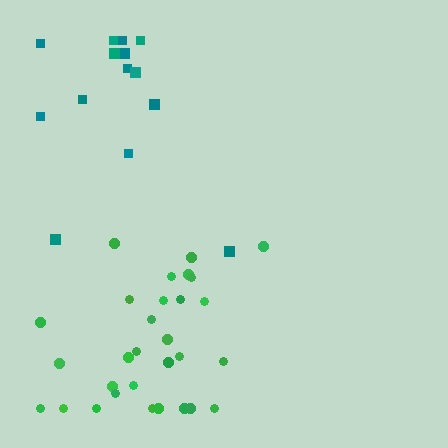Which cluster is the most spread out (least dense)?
Teal.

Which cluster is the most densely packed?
Green.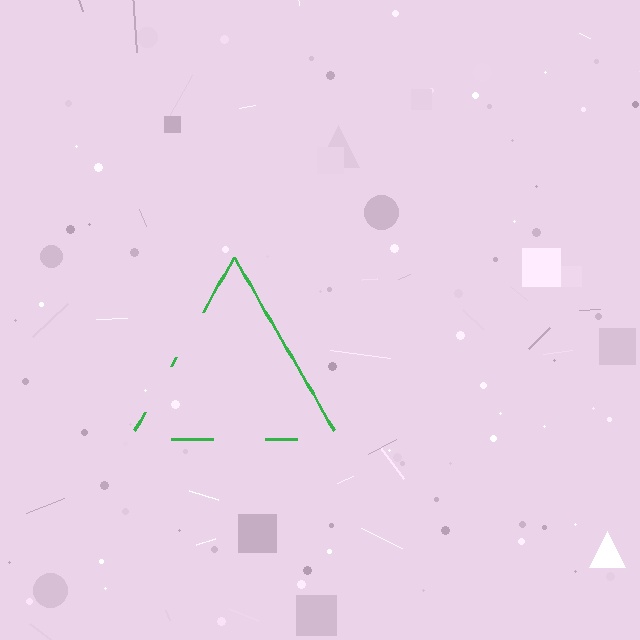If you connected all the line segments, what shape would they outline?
They would outline a triangle.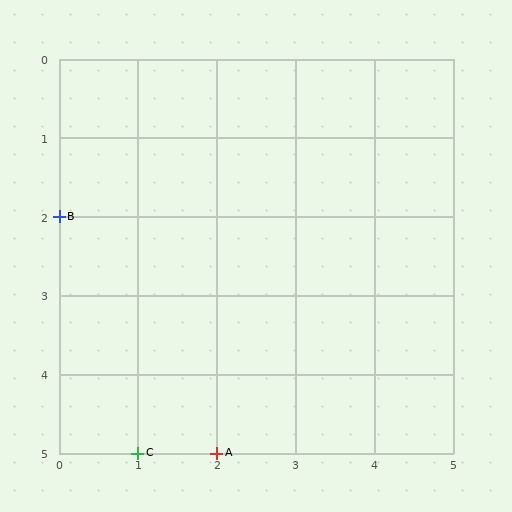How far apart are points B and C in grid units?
Points B and C are 1 column and 3 rows apart (about 3.2 grid units diagonally).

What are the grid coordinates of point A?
Point A is at grid coordinates (2, 5).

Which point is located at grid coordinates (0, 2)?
Point B is at (0, 2).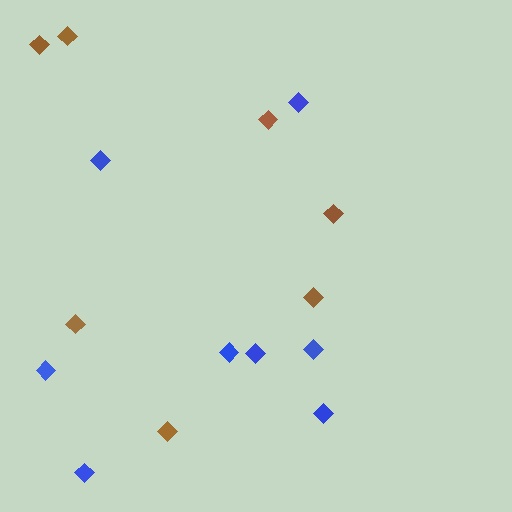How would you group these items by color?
There are 2 groups: one group of blue diamonds (8) and one group of brown diamonds (7).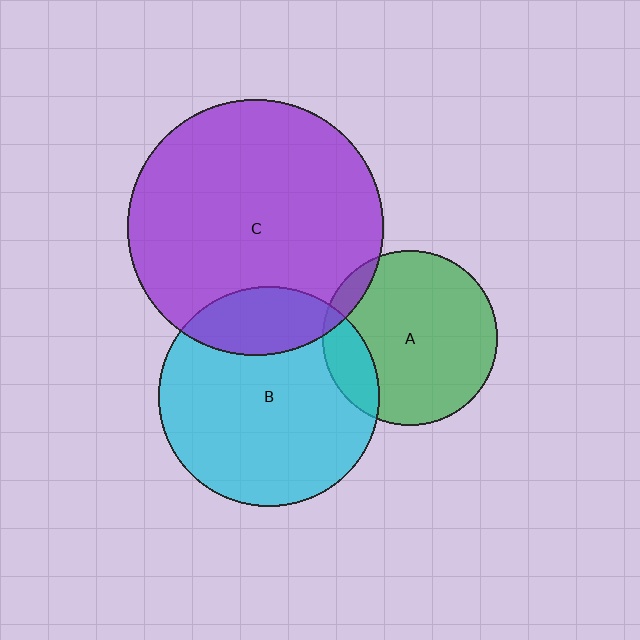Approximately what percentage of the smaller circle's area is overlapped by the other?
Approximately 20%.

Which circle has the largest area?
Circle C (purple).